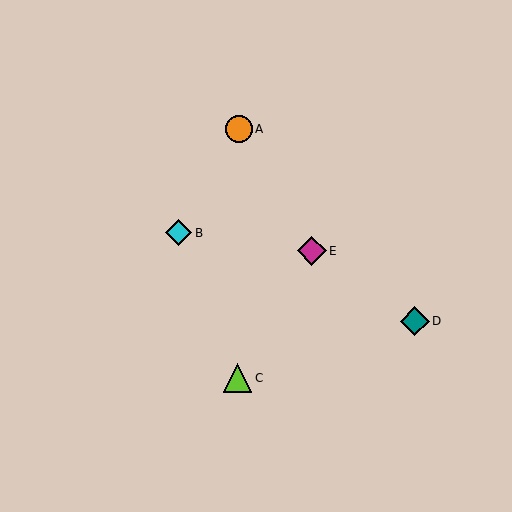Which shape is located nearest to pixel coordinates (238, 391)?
The lime triangle (labeled C) at (237, 378) is nearest to that location.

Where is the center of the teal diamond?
The center of the teal diamond is at (415, 321).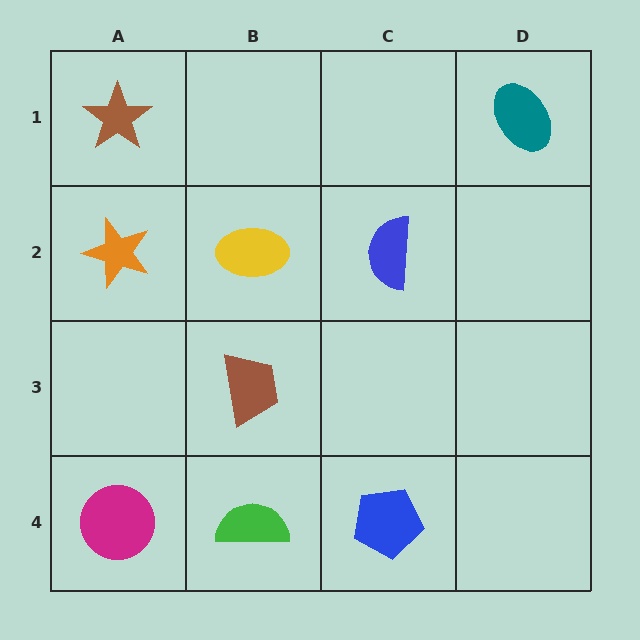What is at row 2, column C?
A blue semicircle.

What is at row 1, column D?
A teal ellipse.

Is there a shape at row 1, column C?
No, that cell is empty.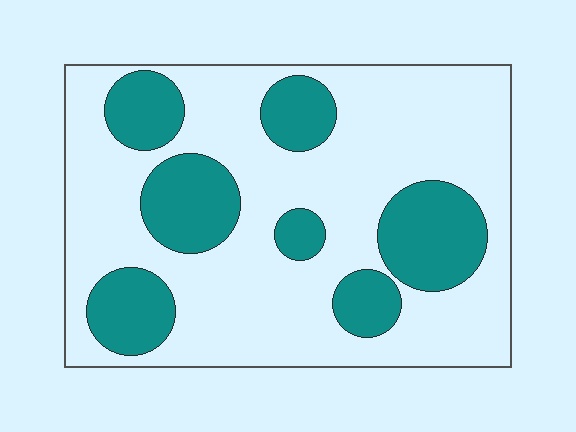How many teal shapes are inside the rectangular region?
7.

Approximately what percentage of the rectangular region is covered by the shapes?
Approximately 30%.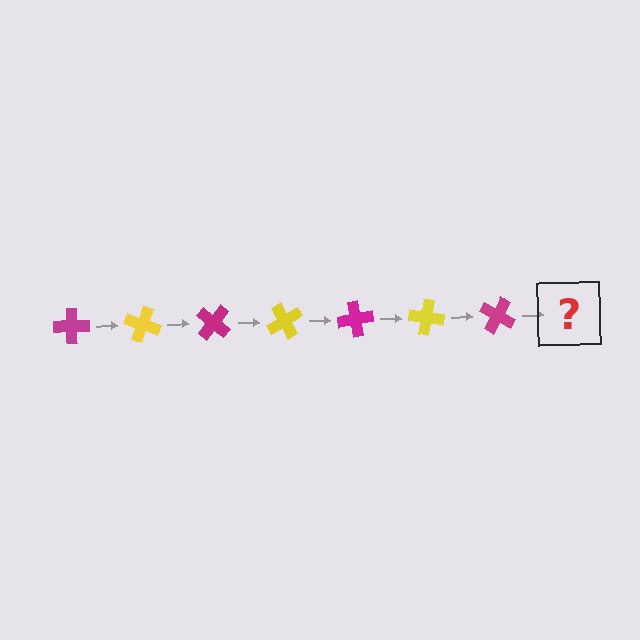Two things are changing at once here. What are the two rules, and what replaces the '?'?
The two rules are that it rotates 20 degrees each step and the color cycles through magenta and yellow. The '?' should be a yellow cross, rotated 140 degrees from the start.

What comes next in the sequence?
The next element should be a yellow cross, rotated 140 degrees from the start.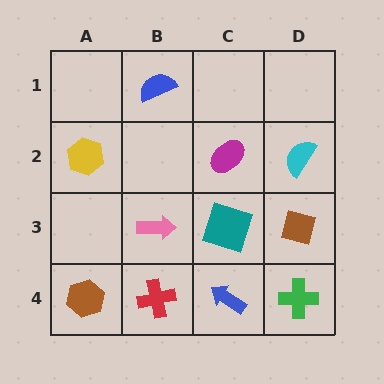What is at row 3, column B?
A pink arrow.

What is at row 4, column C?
A blue arrow.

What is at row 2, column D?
A cyan semicircle.